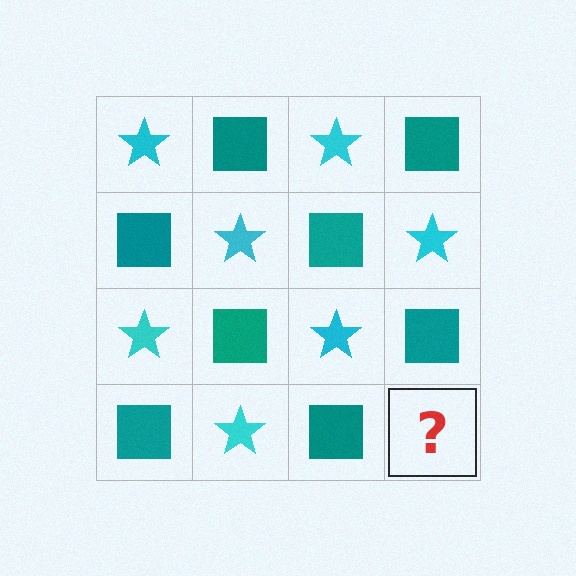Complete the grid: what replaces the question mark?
The question mark should be replaced with a cyan star.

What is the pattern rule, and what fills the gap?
The rule is that it alternates cyan star and teal square in a checkerboard pattern. The gap should be filled with a cyan star.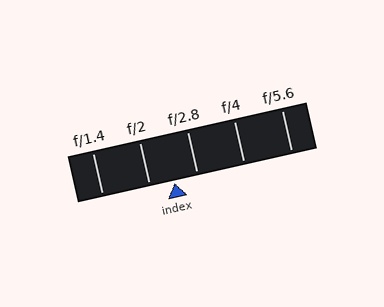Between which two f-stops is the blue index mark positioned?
The index mark is between f/2 and f/2.8.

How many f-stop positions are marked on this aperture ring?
There are 5 f-stop positions marked.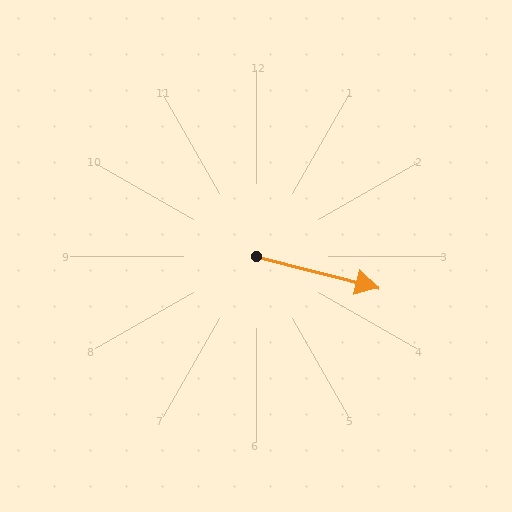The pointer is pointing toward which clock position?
Roughly 3 o'clock.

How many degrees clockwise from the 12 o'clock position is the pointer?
Approximately 105 degrees.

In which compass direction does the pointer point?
East.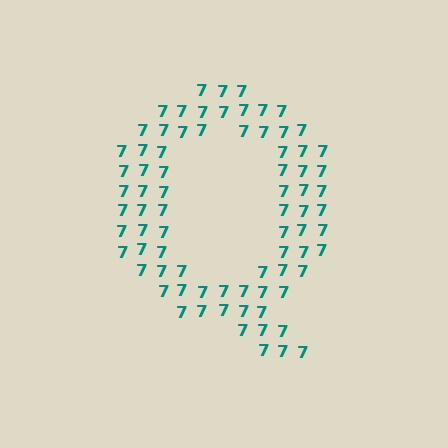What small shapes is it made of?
It is made of small digit 7's.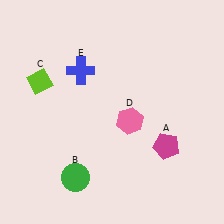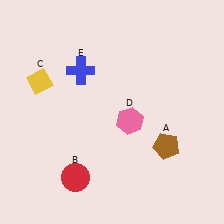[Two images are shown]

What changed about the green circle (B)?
In Image 1, B is green. In Image 2, it changed to red.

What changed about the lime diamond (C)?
In Image 1, C is lime. In Image 2, it changed to yellow.